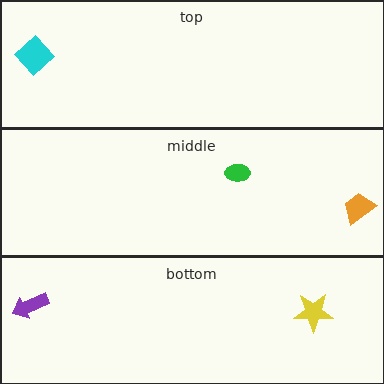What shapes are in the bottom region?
The yellow star, the purple arrow.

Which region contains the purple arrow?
The bottom region.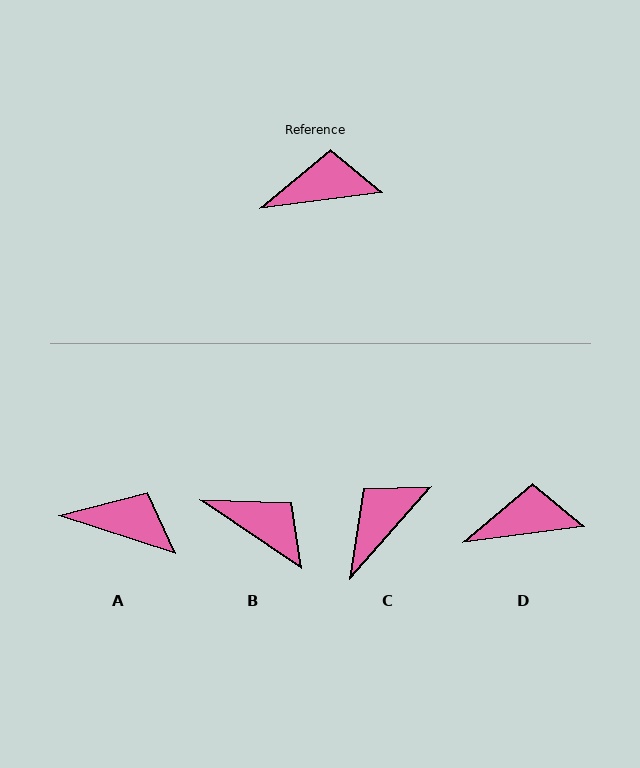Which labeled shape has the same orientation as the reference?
D.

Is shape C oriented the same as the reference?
No, it is off by about 41 degrees.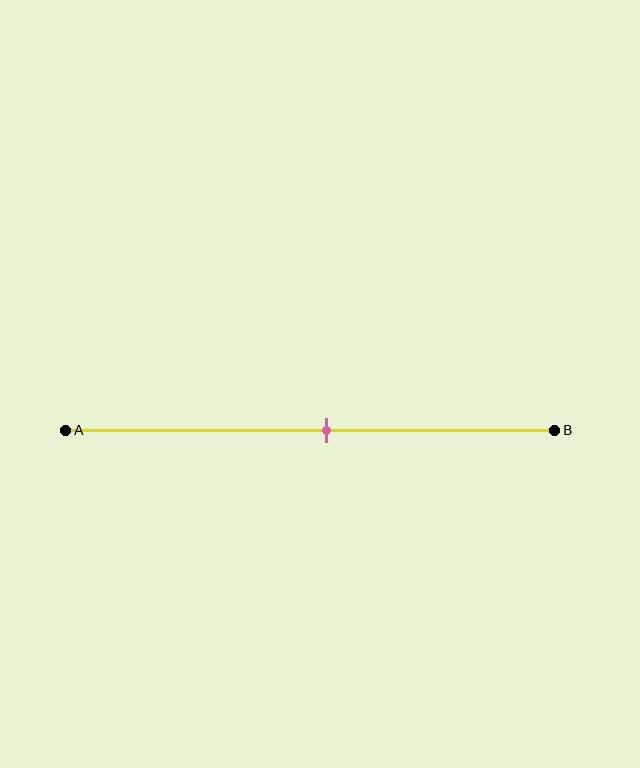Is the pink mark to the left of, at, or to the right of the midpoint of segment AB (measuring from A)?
The pink mark is to the right of the midpoint of segment AB.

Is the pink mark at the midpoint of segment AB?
No, the mark is at about 55% from A, not at the 50% midpoint.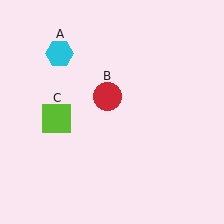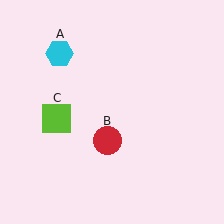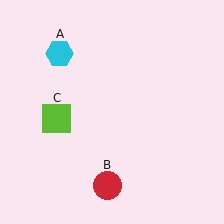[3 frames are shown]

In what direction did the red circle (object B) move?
The red circle (object B) moved down.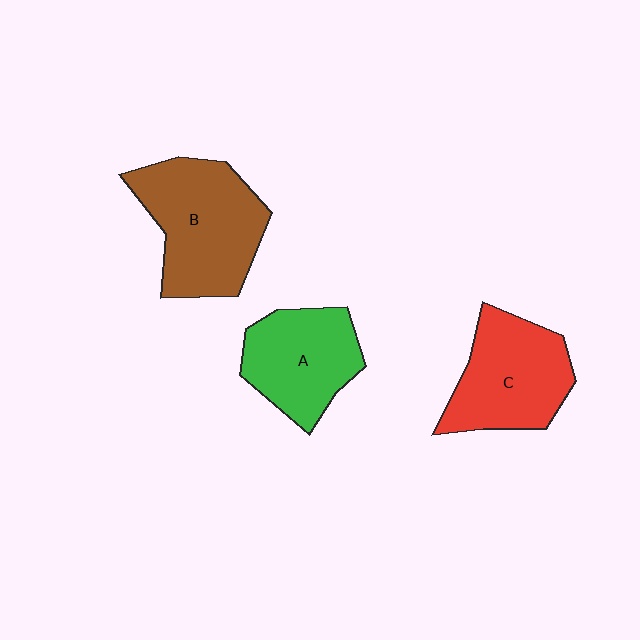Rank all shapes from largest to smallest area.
From largest to smallest: B (brown), C (red), A (green).